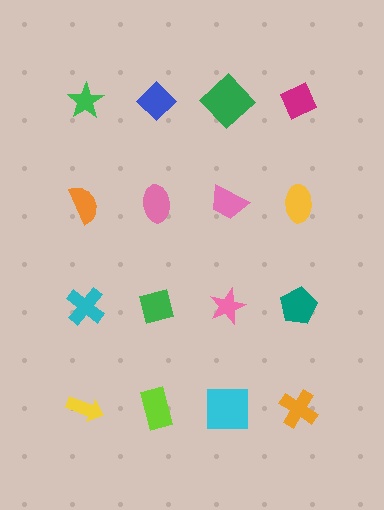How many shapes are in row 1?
4 shapes.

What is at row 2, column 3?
A pink trapezoid.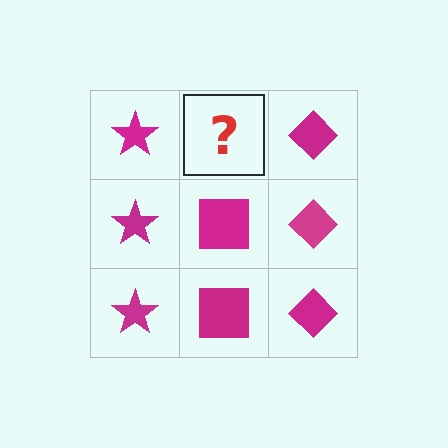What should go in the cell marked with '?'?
The missing cell should contain a magenta square.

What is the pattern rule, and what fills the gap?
The rule is that each column has a consistent shape. The gap should be filled with a magenta square.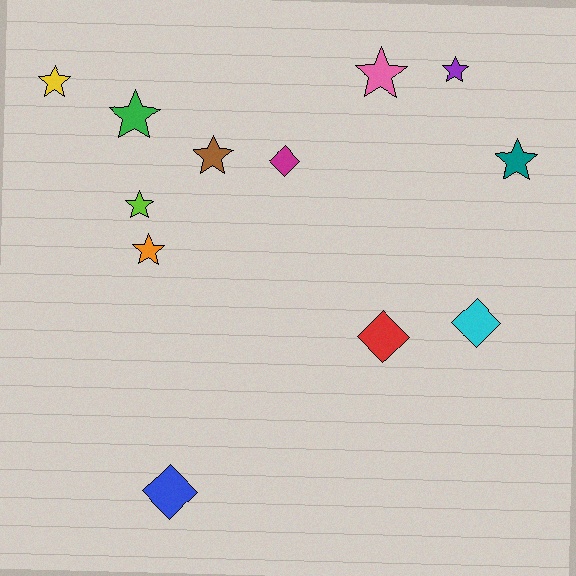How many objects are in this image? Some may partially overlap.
There are 12 objects.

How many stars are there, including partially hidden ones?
There are 8 stars.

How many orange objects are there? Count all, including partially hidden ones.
There is 1 orange object.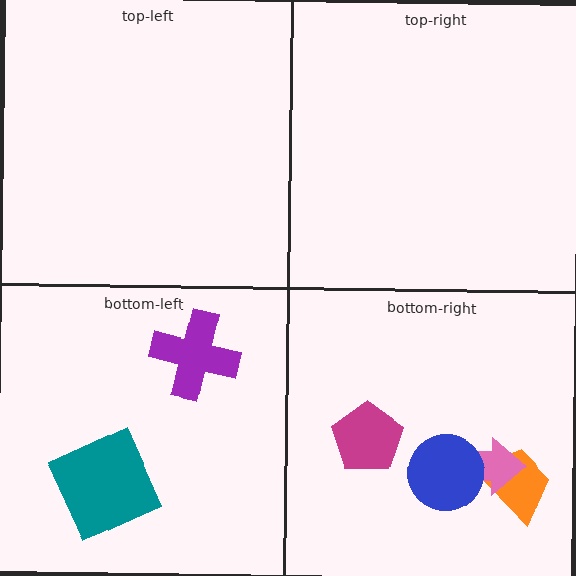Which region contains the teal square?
The bottom-left region.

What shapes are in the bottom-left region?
The teal square, the purple cross.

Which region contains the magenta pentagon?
The bottom-right region.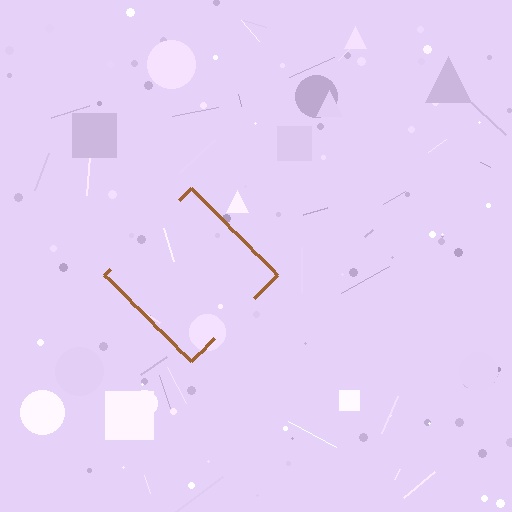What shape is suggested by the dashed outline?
The dashed outline suggests a diamond.